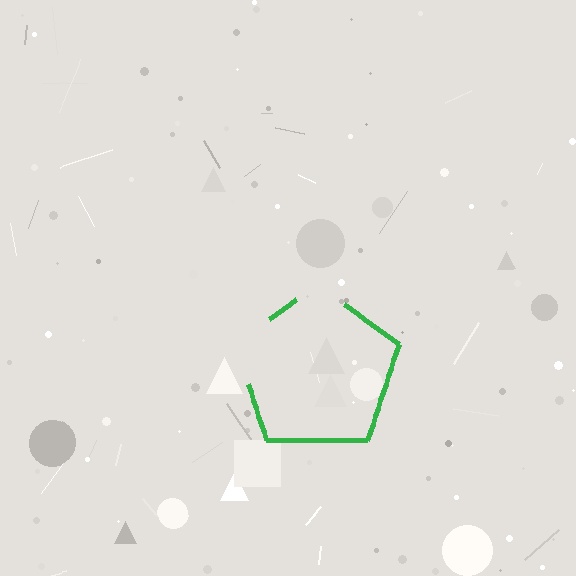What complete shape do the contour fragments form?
The contour fragments form a pentagon.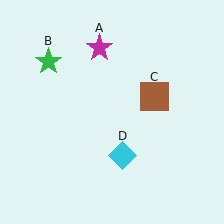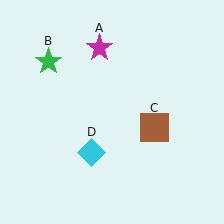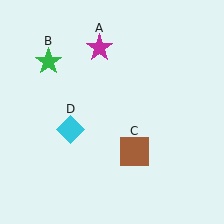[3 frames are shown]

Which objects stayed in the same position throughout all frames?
Magenta star (object A) and green star (object B) remained stationary.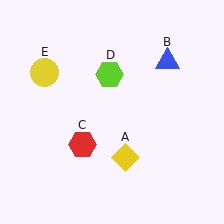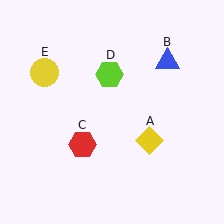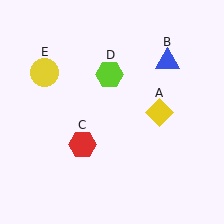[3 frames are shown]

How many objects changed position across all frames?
1 object changed position: yellow diamond (object A).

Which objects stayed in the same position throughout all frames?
Blue triangle (object B) and red hexagon (object C) and lime hexagon (object D) and yellow circle (object E) remained stationary.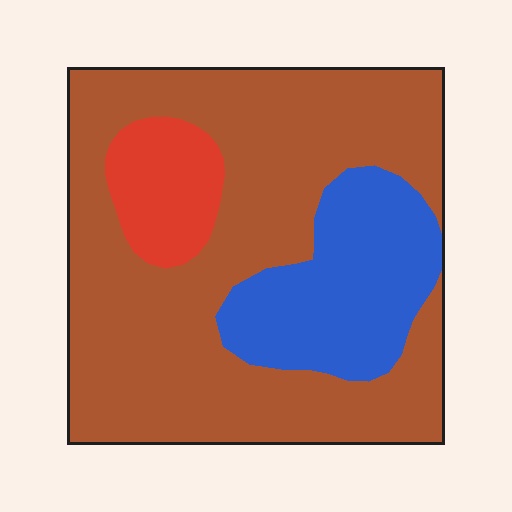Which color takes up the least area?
Red, at roughly 10%.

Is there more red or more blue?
Blue.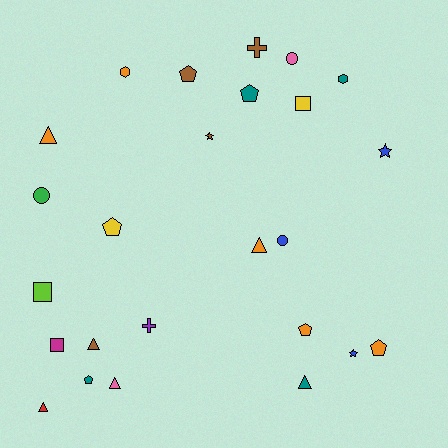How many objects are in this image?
There are 25 objects.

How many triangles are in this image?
There are 6 triangles.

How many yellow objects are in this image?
There are 2 yellow objects.